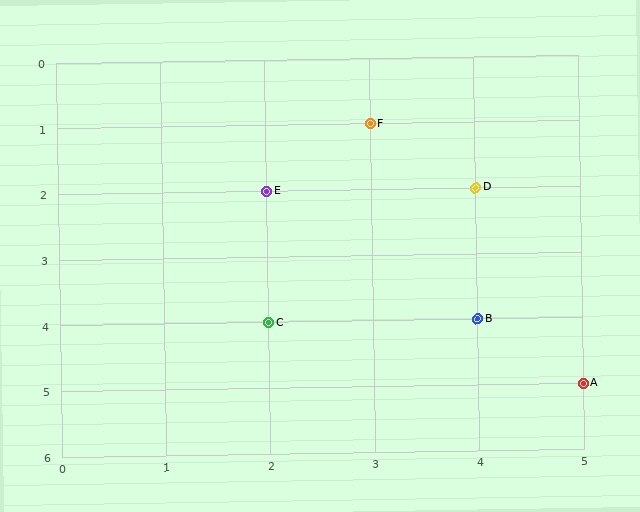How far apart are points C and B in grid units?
Points C and B are 2 columns apart.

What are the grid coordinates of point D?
Point D is at grid coordinates (4, 2).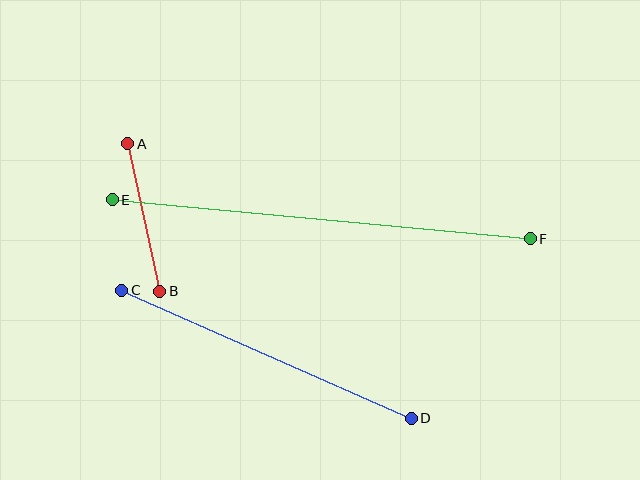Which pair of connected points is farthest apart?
Points E and F are farthest apart.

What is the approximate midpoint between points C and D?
The midpoint is at approximately (267, 354) pixels.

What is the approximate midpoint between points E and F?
The midpoint is at approximately (321, 219) pixels.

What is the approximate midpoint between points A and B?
The midpoint is at approximately (144, 218) pixels.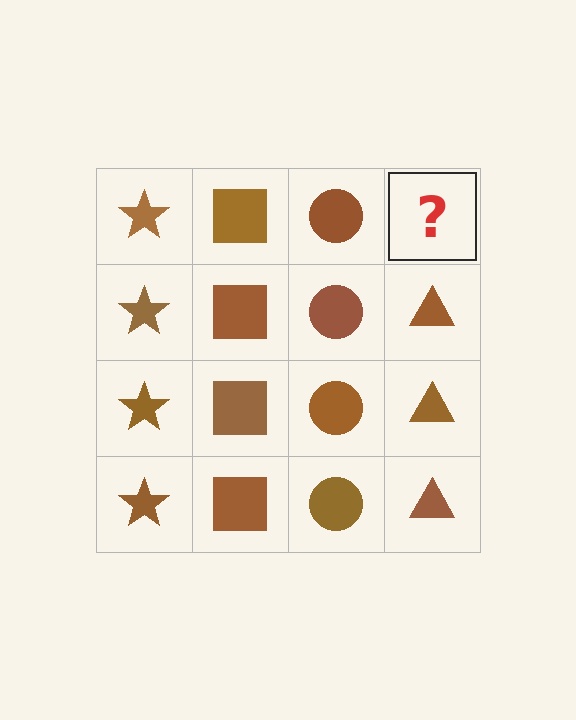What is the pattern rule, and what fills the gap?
The rule is that each column has a consistent shape. The gap should be filled with a brown triangle.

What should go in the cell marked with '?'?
The missing cell should contain a brown triangle.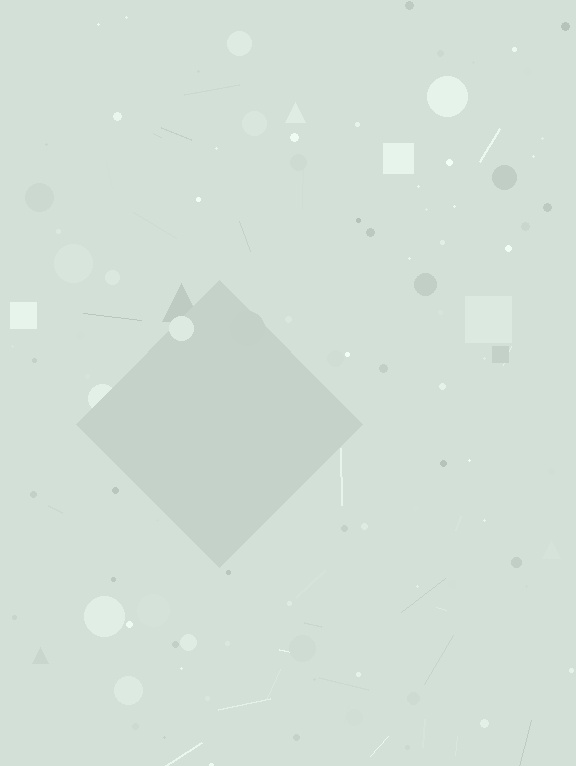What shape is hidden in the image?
A diamond is hidden in the image.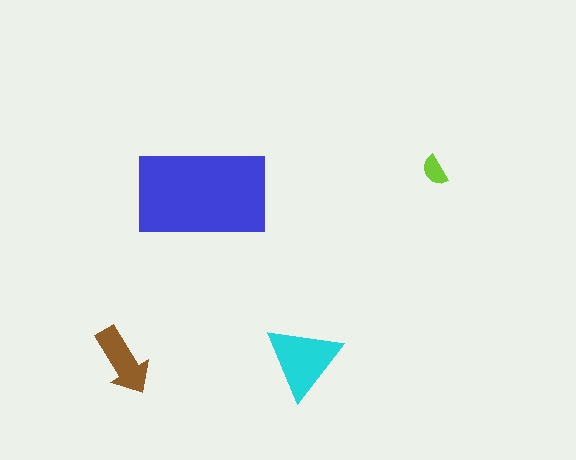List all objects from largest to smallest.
The blue rectangle, the cyan triangle, the brown arrow, the lime semicircle.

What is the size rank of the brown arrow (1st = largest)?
3rd.